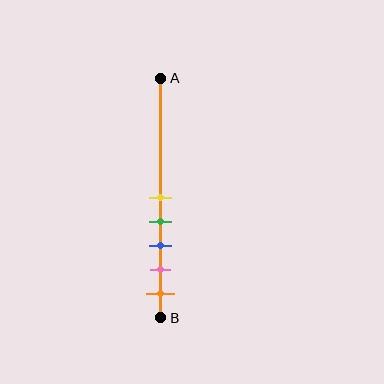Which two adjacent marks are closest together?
The yellow and green marks are the closest adjacent pair.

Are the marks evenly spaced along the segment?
Yes, the marks are approximately evenly spaced.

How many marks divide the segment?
There are 5 marks dividing the segment.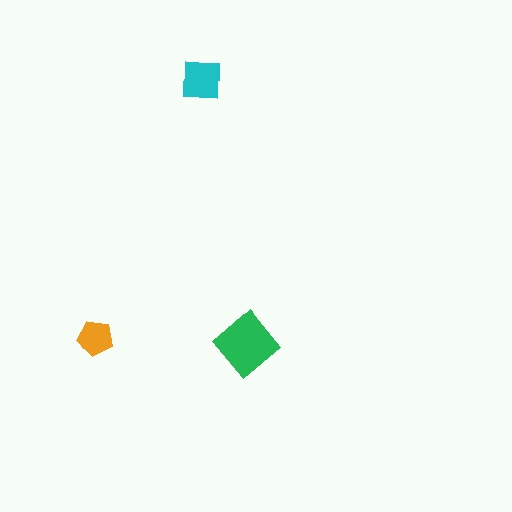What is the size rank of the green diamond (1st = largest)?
1st.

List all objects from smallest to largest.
The orange pentagon, the cyan square, the green diamond.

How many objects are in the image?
There are 3 objects in the image.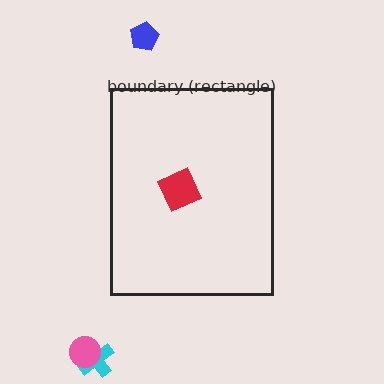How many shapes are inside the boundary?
1 inside, 3 outside.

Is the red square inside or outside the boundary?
Inside.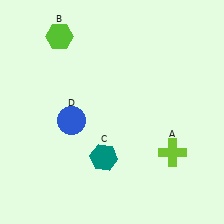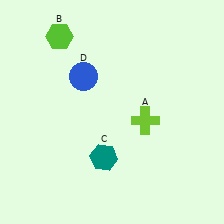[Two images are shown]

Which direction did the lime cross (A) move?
The lime cross (A) moved up.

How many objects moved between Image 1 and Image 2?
2 objects moved between the two images.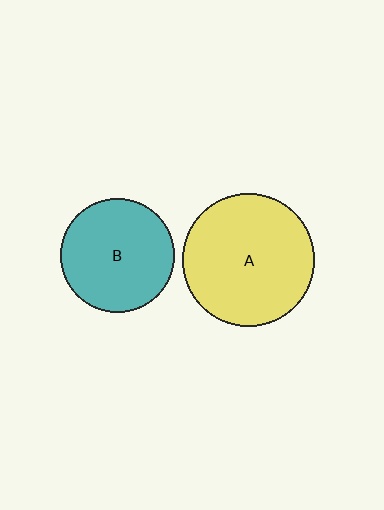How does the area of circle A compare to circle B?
Approximately 1.3 times.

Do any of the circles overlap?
No, none of the circles overlap.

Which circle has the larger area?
Circle A (yellow).